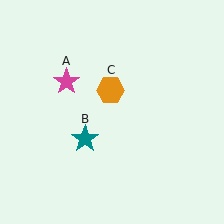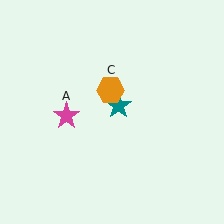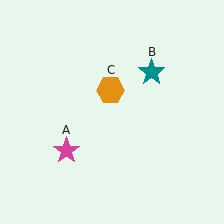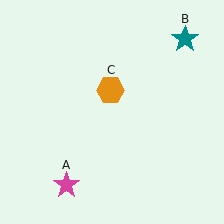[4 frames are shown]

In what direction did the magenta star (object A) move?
The magenta star (object A) moved down.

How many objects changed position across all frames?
2 objects changed position: magenta star (object A), teal star (object B).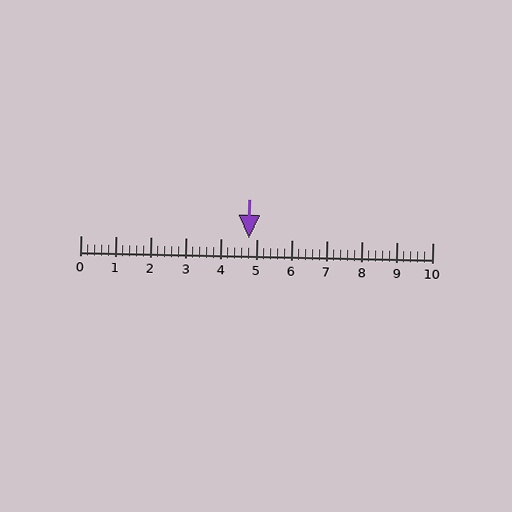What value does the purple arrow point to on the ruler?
The purple arrow points to approximately 4.8.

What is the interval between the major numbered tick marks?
The major tick marks are spaced 1 units apart.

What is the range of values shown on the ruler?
The ruler shows values from 0 to 10.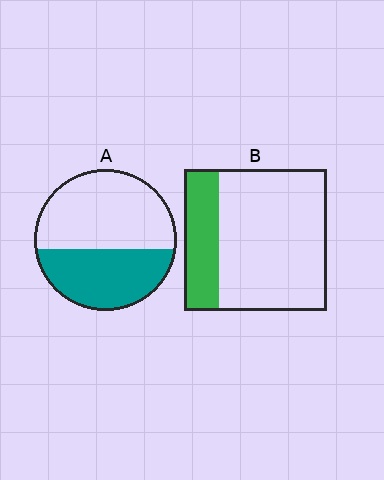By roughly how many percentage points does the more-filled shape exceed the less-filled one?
By roughly 15 percentage points (A over B).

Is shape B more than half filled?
No.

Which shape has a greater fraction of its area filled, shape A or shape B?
Shape A.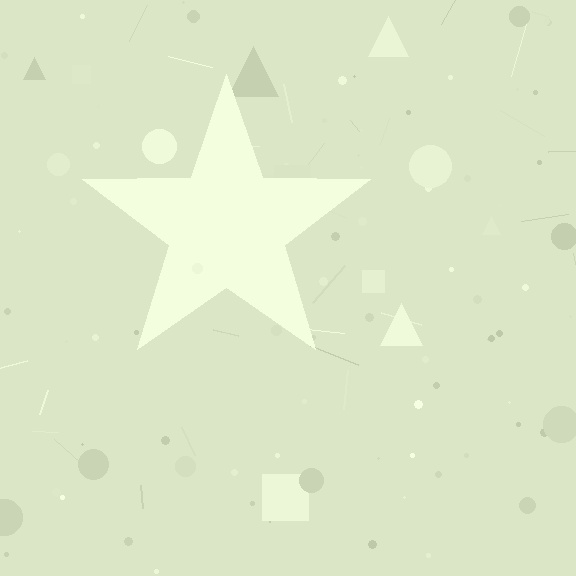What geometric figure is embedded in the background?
A star is embedded in the background.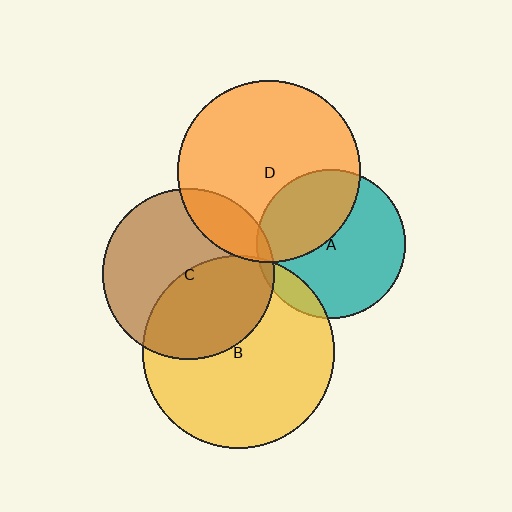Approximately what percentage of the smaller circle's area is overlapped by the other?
Approximately 15%.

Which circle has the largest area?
Circle B (yellow).